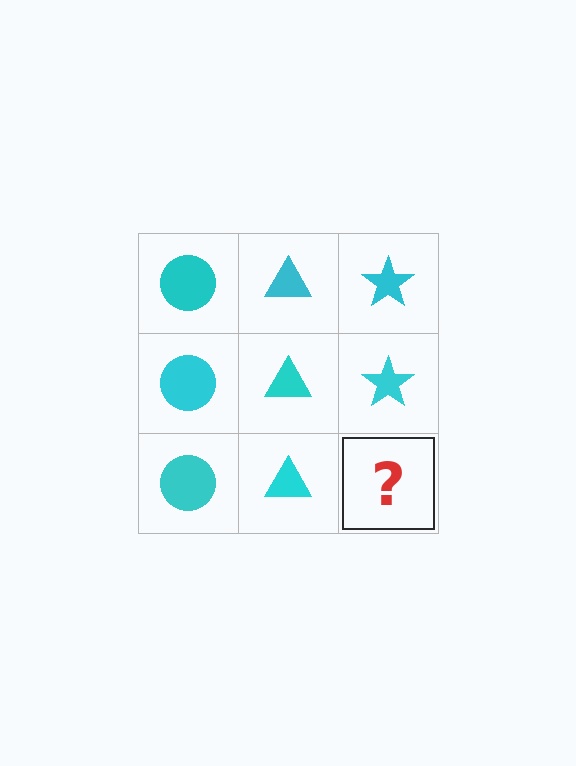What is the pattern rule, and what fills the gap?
The rule is that each column has a consistent shape. The gap should be filled with a cyan star.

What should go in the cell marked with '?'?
The missing cell should contain a cyan star.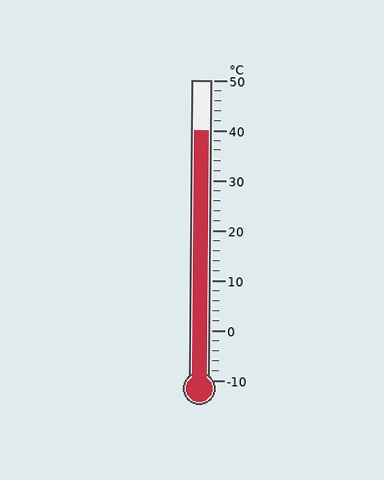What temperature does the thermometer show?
The thermometer shows approximately 40°C.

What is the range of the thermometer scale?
The thermometer scale ranges from -10°C to 50°C.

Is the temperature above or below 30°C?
The temperature is above 30°C.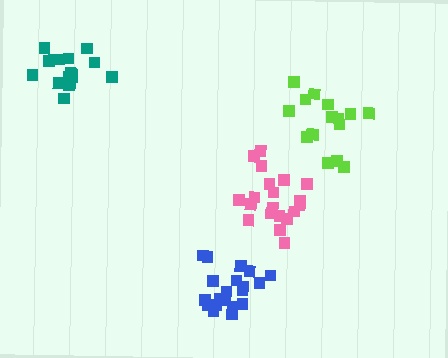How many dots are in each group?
Group 1: 16 dots, Group 2: 16 dots, Group 3: 20 dots, Group 4: 20 dots (72 total).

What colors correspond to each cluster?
The clusters are colored: teal, lime, blue, pink.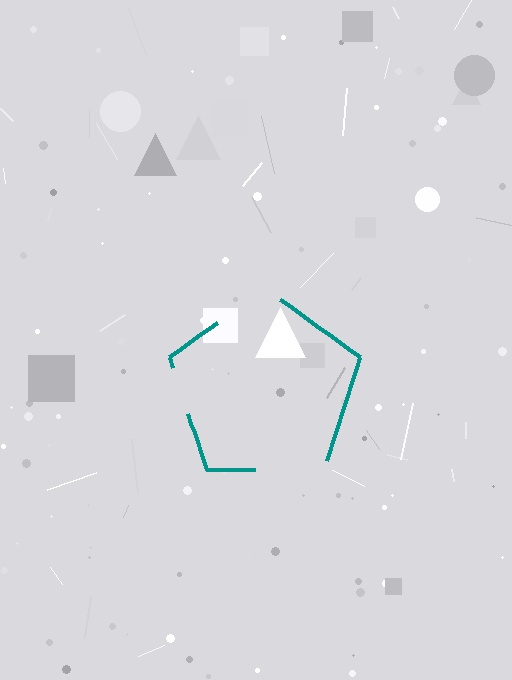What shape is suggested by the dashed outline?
The dashed outline suggests a pentagon.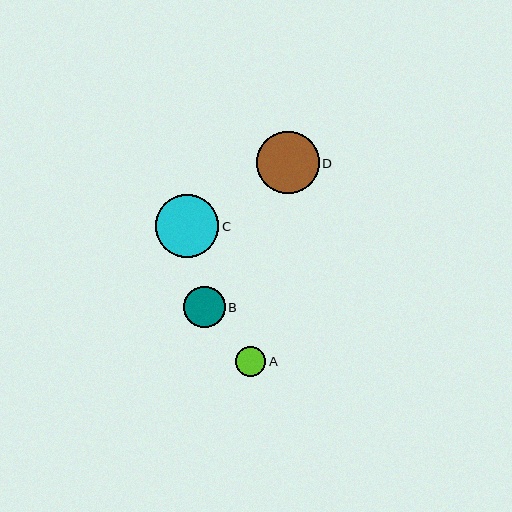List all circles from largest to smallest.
From largest to smallest: C, D, B, A.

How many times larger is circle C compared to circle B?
Circle C is approximately 1.5 times the size of circle B.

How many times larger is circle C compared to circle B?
Circle C is approximately 1.5 times the size of circle B.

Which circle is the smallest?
Circle A is the smallest with a size of approximately 30 pixels.